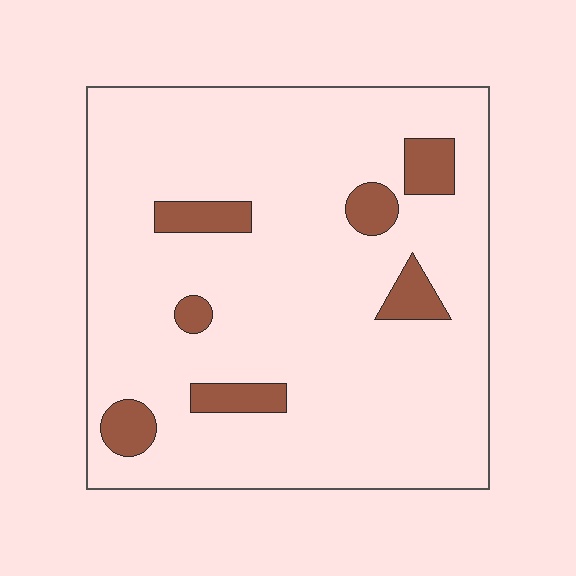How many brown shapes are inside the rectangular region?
7.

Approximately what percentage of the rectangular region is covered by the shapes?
Approximately 10%.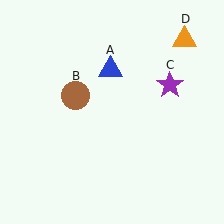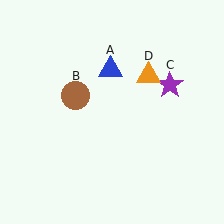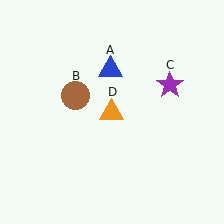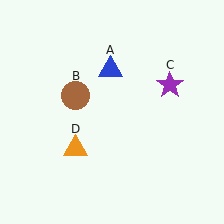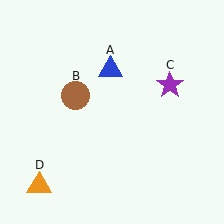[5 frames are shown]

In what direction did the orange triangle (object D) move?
The orange triangle (object D) moved down and to the left.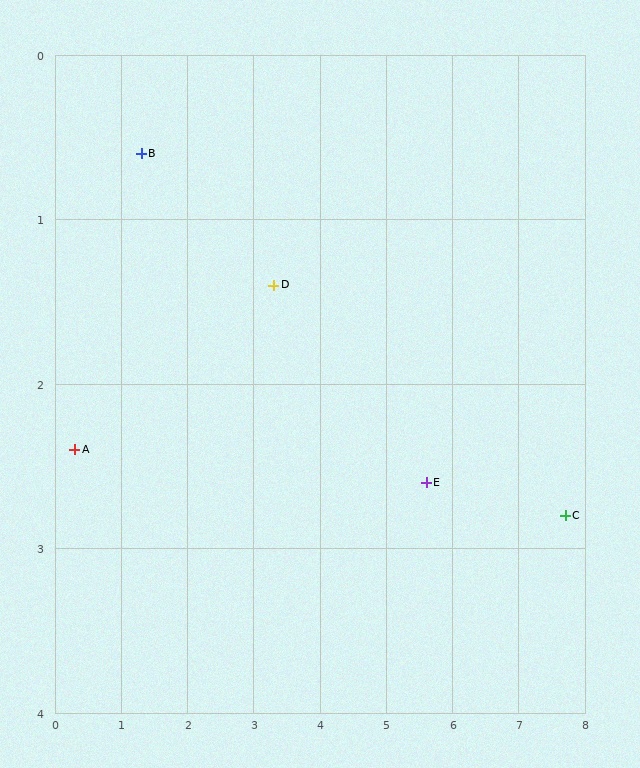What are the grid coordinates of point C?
Point C is at approximately (7.7, 2.8).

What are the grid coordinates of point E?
Point E is at approximately (5.6, 2.6).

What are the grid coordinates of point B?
Point B is at approximately (1.3, 0.6).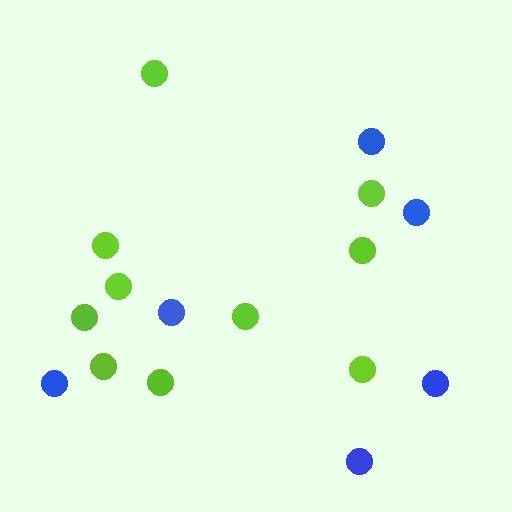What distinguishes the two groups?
There are 2 groups: one group of lime circles (10) and one group of blue circles (6).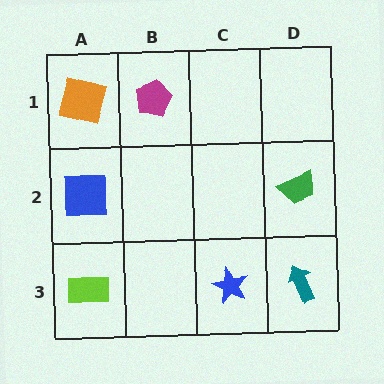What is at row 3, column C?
A blue star.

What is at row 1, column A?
An orange square.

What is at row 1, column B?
A magenta pentagon.